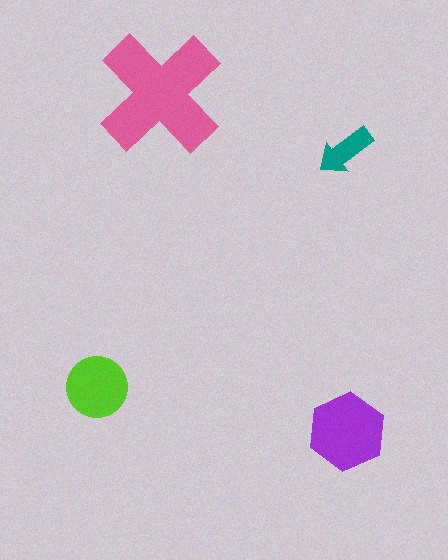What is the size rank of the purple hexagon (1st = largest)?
2nd.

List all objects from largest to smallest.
The pink cross, the purple hexagon, the lime circle, the teal arrow.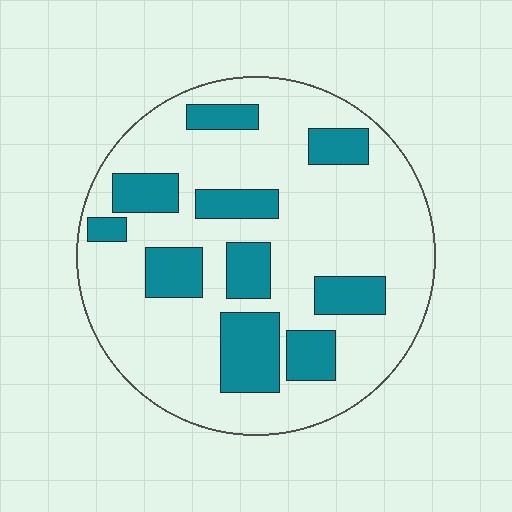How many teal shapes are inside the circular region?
10.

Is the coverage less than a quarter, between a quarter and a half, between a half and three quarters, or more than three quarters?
Between a quarter and a half.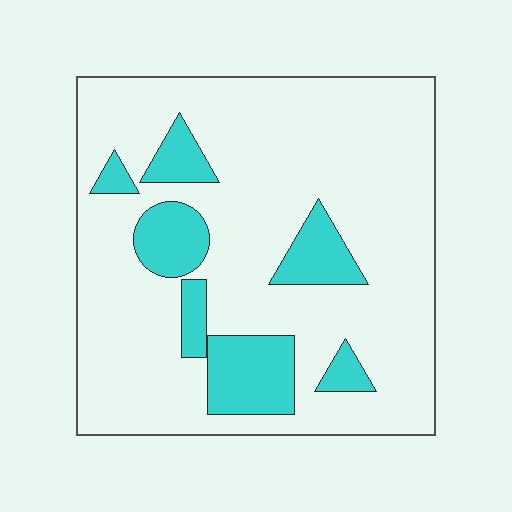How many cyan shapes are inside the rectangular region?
7.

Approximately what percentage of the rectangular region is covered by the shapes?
Approximately 20%.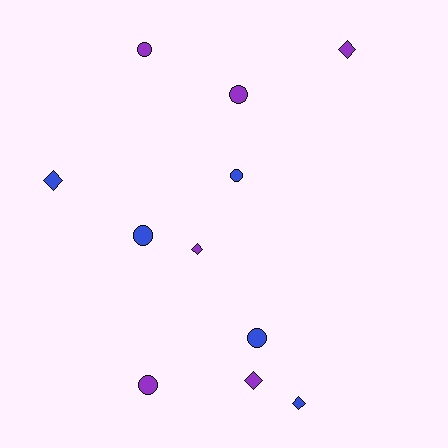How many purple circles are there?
There are 3 purple circles.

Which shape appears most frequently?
Circle, with 6 objects.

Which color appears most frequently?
Purple, with 6 objects.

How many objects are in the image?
There are 11 objects.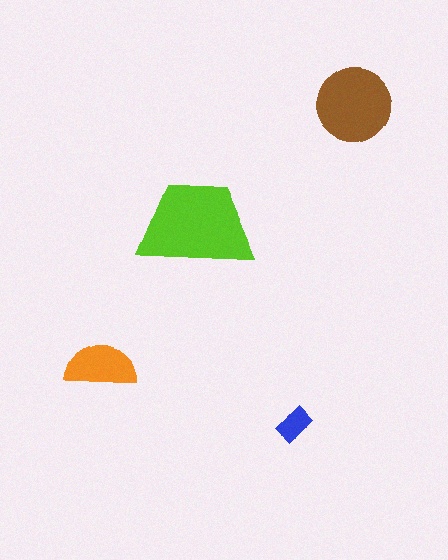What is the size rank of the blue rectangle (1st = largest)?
4th.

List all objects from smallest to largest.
The blue rectangle, the orange semicircle, the brown circle, the lime trapezoid.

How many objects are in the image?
There are 4 objects in the image.